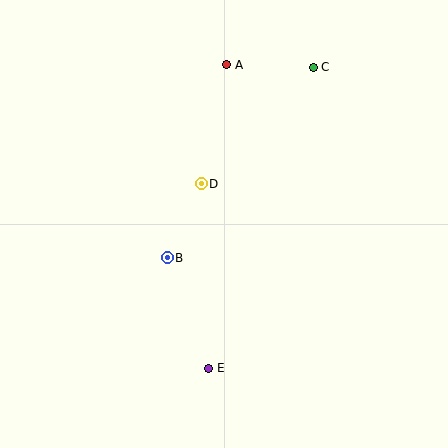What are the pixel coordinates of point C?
Point C is at (313, 67).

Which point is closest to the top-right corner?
Point C is closest to the top-right corner.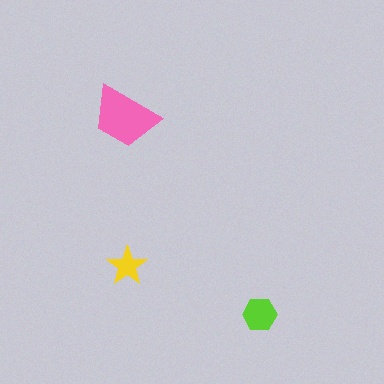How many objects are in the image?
There are 3 objects in the image.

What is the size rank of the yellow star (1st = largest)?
3rd.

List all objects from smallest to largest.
The yellow star, the lime hexagon, the pink trapezoid.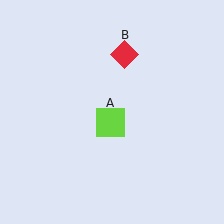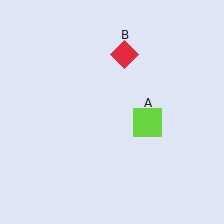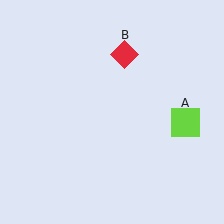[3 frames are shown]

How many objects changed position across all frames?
1 object changed position: lime square (object A).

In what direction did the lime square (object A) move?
The lime square (object A) moved right.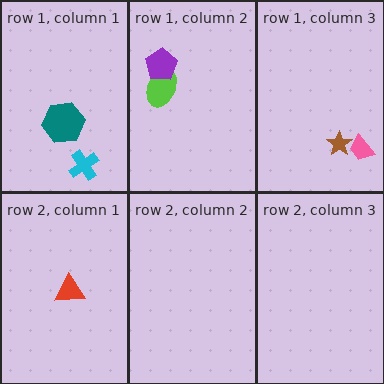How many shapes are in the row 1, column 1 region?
2.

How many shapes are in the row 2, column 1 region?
1.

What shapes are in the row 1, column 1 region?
The cyan cross, the teal hexagon.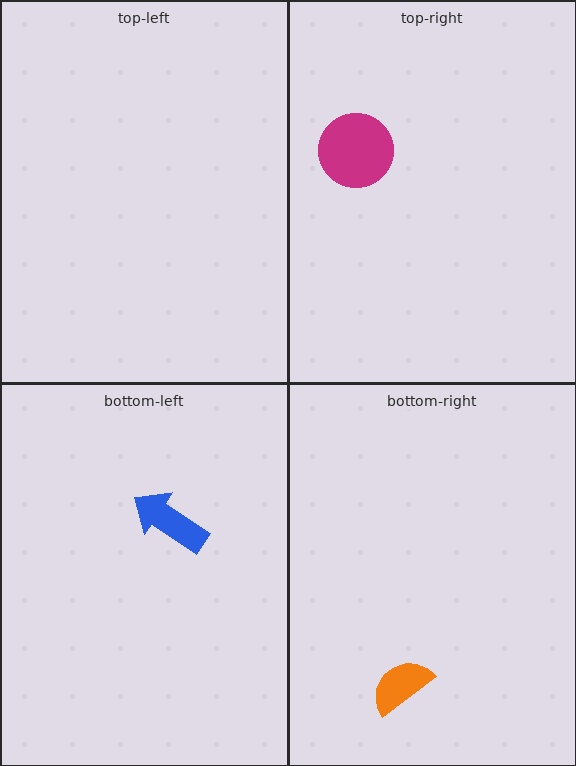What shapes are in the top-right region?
The magenta circle.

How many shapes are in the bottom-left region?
1.